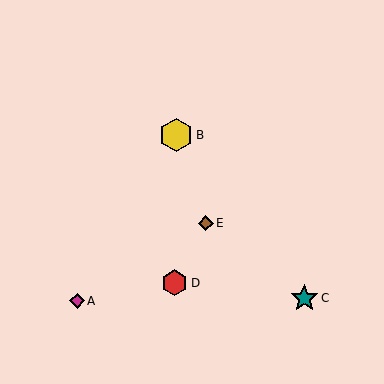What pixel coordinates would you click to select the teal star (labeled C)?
Click at (304, 298) to select the teal star C.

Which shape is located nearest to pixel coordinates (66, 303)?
The magenta diamond (labeled A) at (77, 301) is nearest to that location.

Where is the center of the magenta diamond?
The center of the magenta diamond is at (77, 301).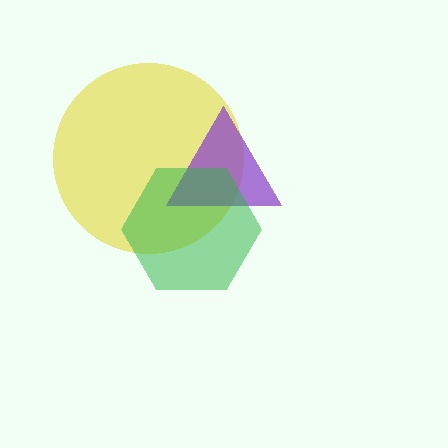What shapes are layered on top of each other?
The layered shapes are: a yellow circle, a purple triangle, a green hexagon.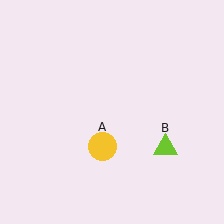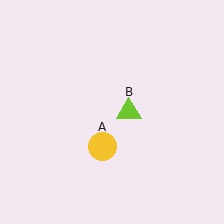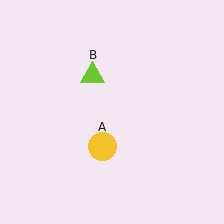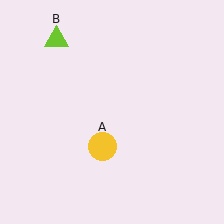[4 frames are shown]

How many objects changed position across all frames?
1 object changed position: lime triangle (object B).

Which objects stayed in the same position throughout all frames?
Yellow circle (object A) remained stationary.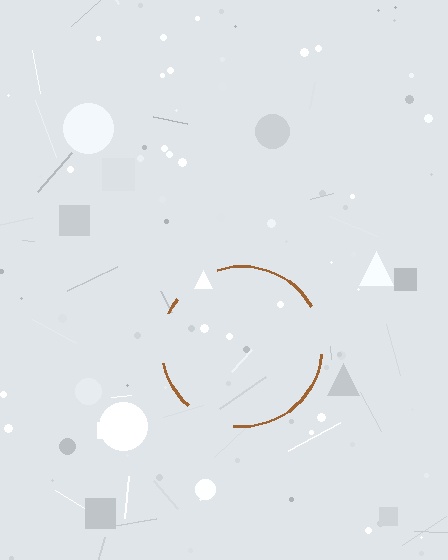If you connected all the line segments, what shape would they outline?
They would outline a circle.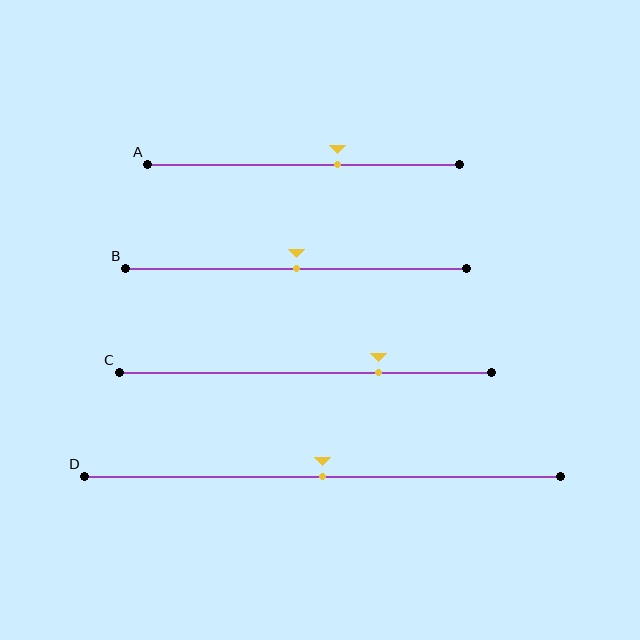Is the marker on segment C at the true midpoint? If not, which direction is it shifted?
No, the marker on segment C is shifted to the right by about 20% of the segment length.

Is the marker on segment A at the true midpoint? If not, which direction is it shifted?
No, the marker on segment A is shifted to the right by about 11% of the segment length.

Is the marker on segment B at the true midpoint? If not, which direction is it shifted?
Yes, the marker on segment B is at the true midpoint.